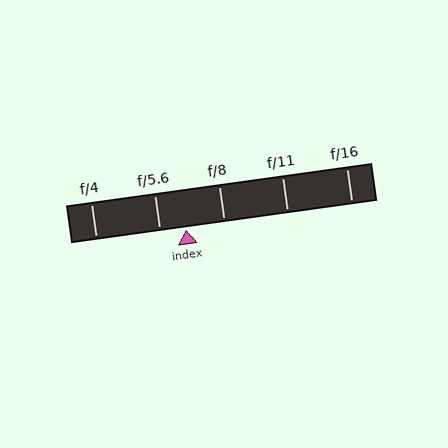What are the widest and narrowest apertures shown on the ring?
The widest aperture shown is f/4 and the narrowest is f/16.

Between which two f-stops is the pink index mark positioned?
The index mark is between f/5.6 and f/8.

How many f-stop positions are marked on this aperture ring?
There are 5 f-stop positions marked.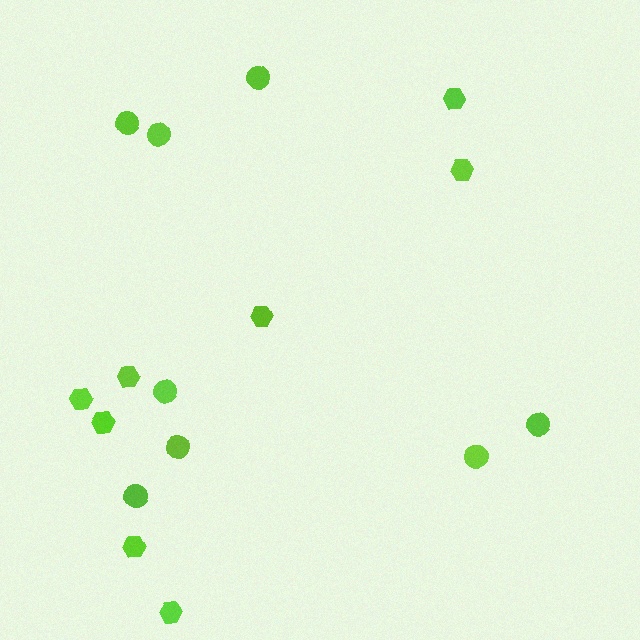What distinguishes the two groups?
There are 2 groups: one group of circles (8) and one group of hexagons (8).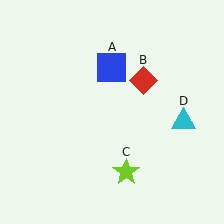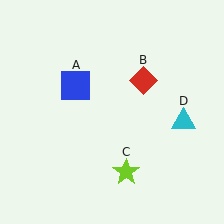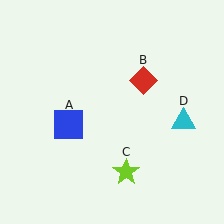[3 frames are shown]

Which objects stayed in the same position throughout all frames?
Red diamond (object B) and lime star (object C) and cyan triangle (object D) remained stationary.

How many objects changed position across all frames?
1 object changed position: blue square (object A).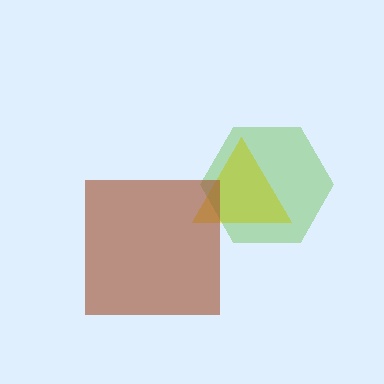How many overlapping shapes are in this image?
There are 3 overlapping shapes in the image.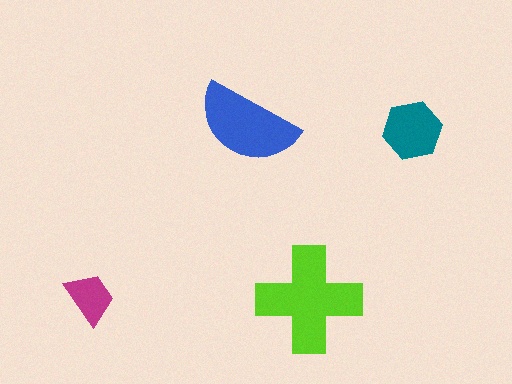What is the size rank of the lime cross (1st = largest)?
1st.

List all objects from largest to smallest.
The lime cross, the blue semicircle, the teal hexagon, the magenta trapezoid.